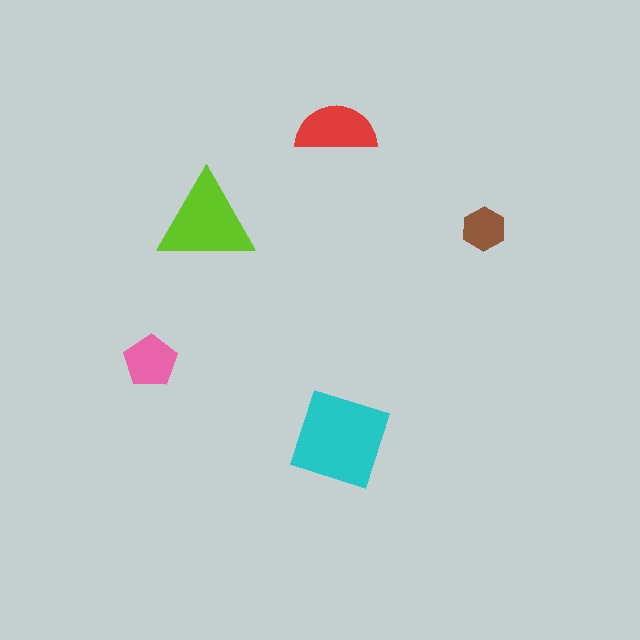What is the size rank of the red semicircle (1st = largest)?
3rd.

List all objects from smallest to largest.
The brown hexagon, the pink pentagon, the red semicircle, the lime triangle, the cyan square.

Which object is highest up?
The red semicircle is topmost.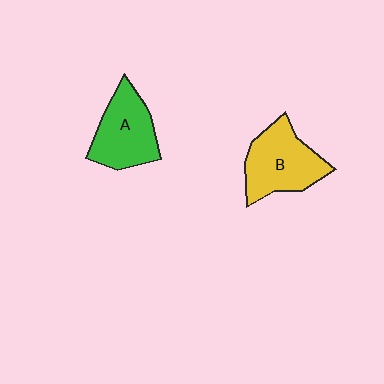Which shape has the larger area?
Shape B (yellow).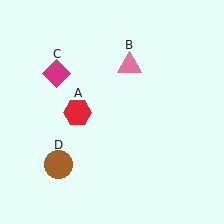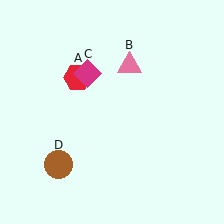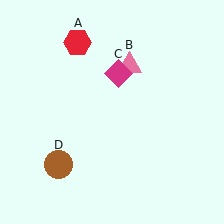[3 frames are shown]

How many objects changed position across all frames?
2 objects changed position: red hexagon (object A), magenta diamond (object C).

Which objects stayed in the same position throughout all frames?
Pink triangle (object B) and brown circle (object D) remained stationary.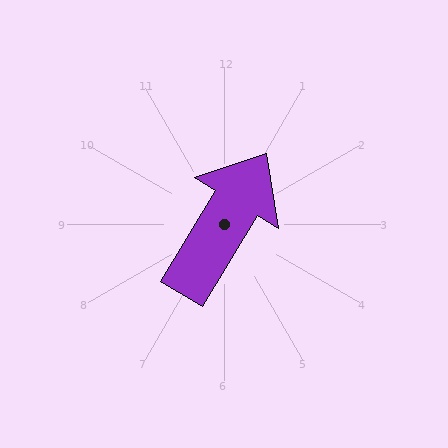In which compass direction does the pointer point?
Northeast.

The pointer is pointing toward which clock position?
Roughly 1 o'clock.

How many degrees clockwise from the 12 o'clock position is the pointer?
Approximately 31 degrees.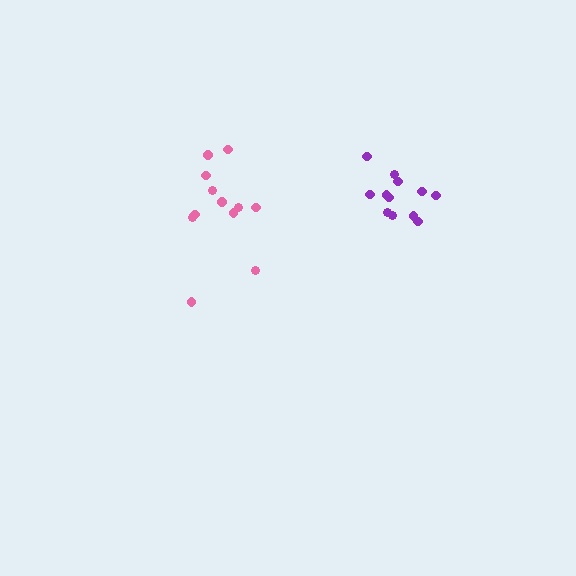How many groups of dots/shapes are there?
There are 2 groups.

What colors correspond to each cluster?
The clusters are colored: pink, purple.